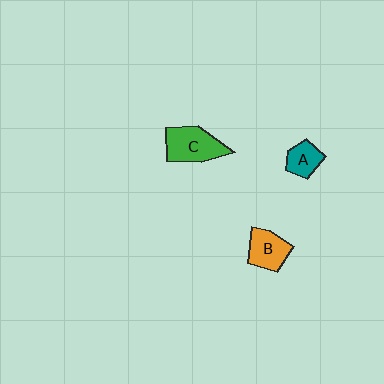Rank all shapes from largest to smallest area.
From largest to smallest: C (green), B (orange), A (teal).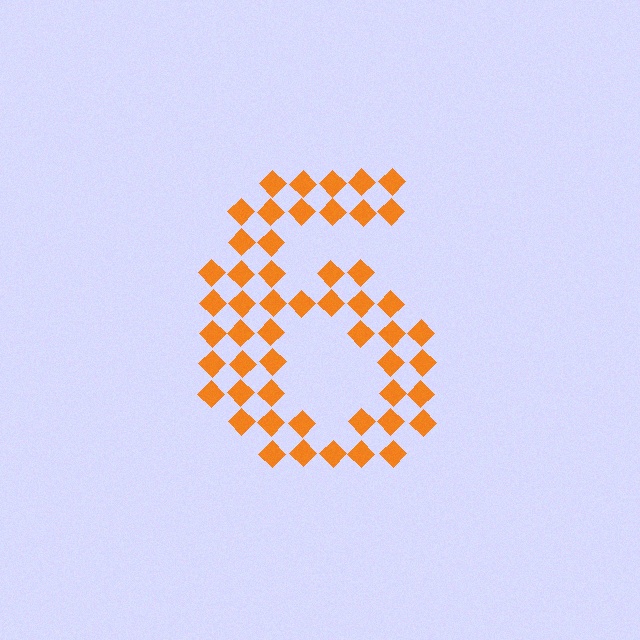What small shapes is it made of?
It is made of small diamonds.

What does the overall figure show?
The overall figure shows the digit 6.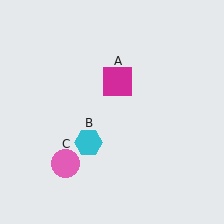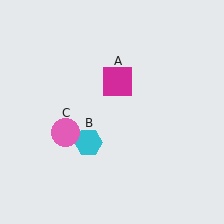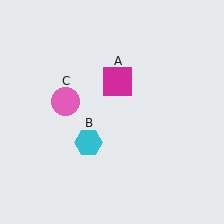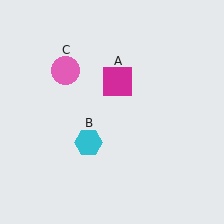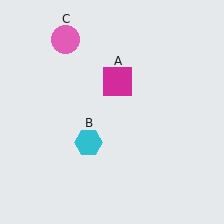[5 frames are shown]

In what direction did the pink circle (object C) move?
The pink circle (object C) moved up.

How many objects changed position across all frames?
1 object changed position: pink circle (object C).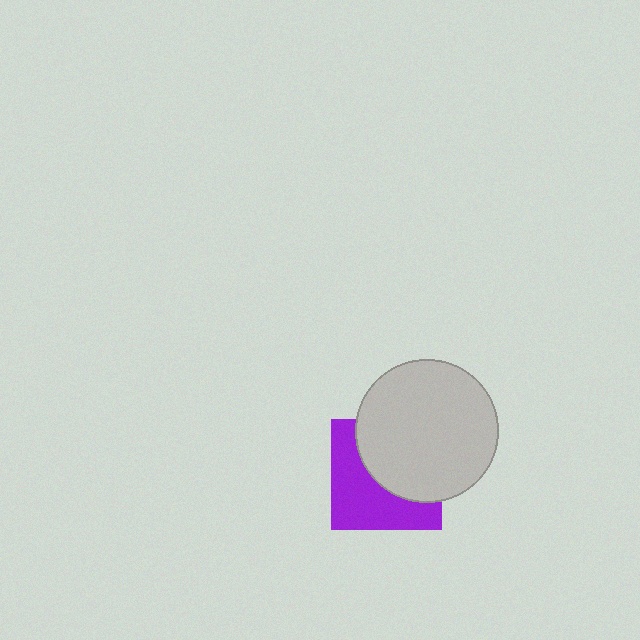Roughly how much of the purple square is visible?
About half of it is visible (roughly 50%).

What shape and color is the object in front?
The object in front is a light gray circle.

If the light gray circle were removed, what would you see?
You would see the complete purple square.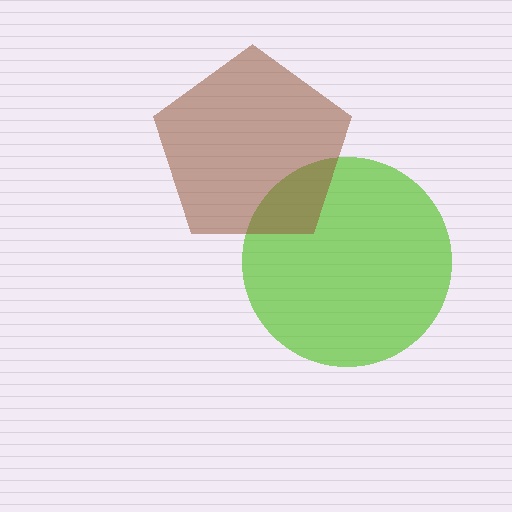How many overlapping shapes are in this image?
There are 2 overlapping shapes in the image.